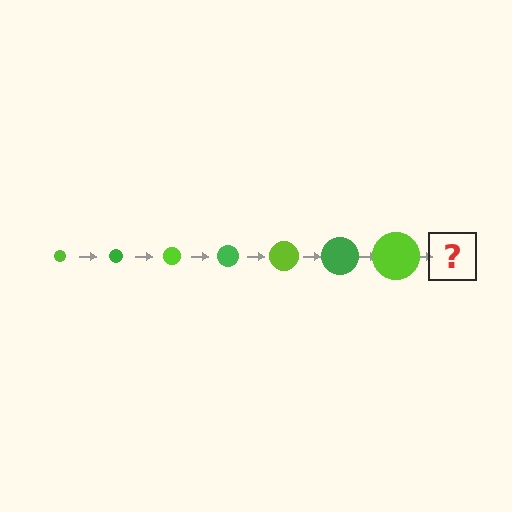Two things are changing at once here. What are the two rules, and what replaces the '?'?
The two rules are that the circle grows larger each step and the color cycles through lime and green. The '?' should be a green circle, larger than the previous one.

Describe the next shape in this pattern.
It should be a green circle, larger than the previous one.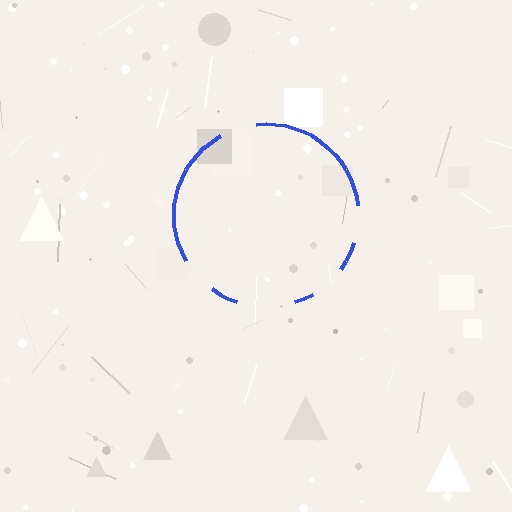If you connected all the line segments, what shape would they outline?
They would outline a circle.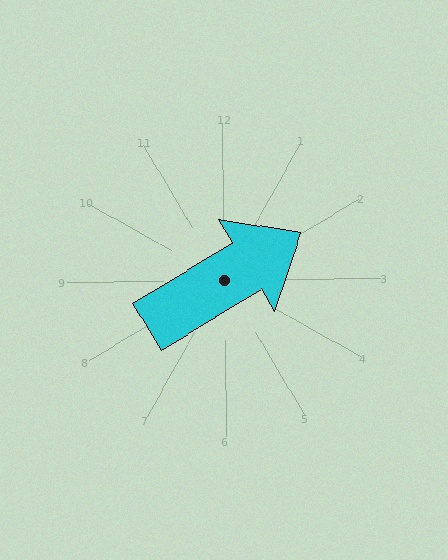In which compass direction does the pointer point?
Northeast.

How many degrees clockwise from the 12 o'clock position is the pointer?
Approximately 59 degrees.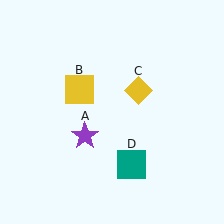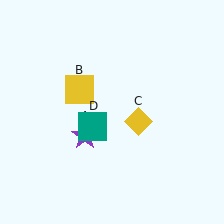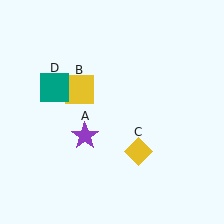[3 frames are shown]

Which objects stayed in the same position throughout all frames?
Purple star (object A) and yellow square (object B) remained stationary.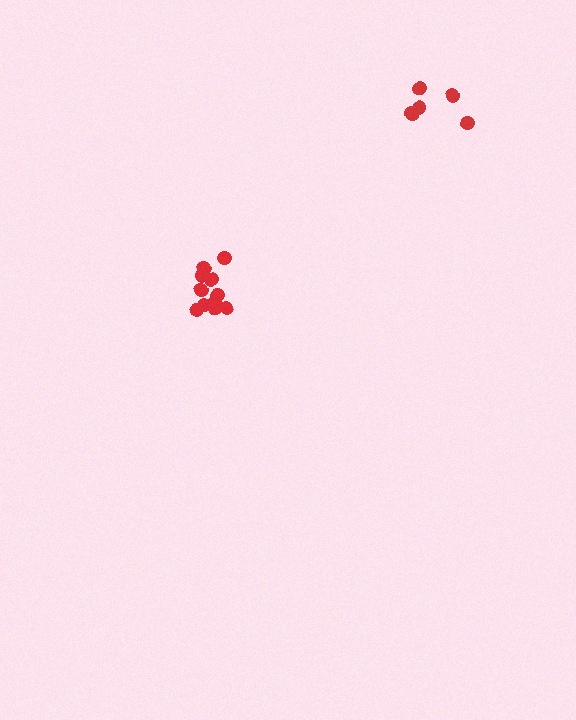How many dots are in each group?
Group 1: 11 dots, Group 2: 5 dots (16 total).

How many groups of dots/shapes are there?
There are 2 groups.